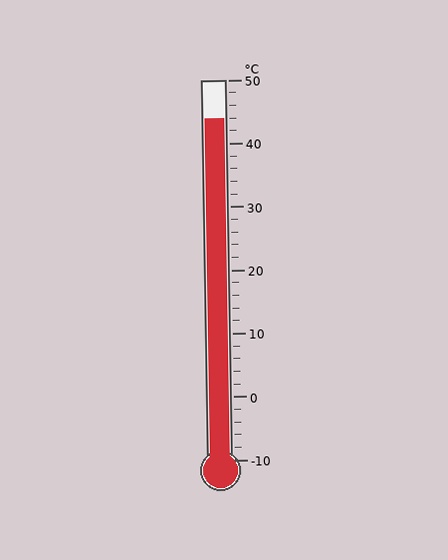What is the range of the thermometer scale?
The thermometer scale ranges from -10°C to 50°C.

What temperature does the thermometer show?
The thermometer shows approximately 44°C.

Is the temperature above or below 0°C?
The temperature is above 0°C.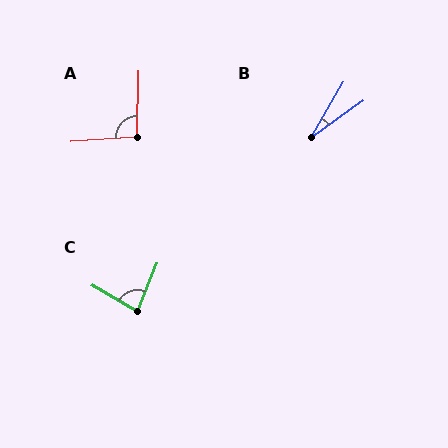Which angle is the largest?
A, at approximately 95 degrees.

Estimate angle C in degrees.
Approximately 81 degrees.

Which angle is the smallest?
B, at approximately 24 degrees.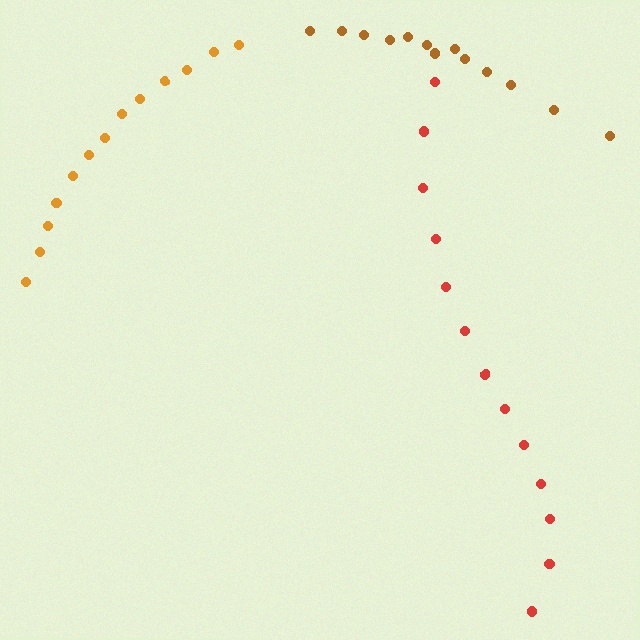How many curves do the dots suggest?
There are 3 distinct paths.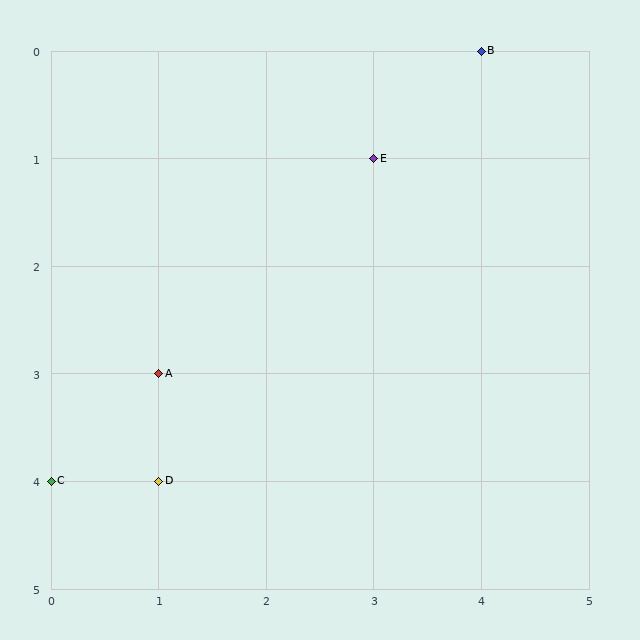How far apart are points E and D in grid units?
Points E and D are 2 columns and 3 rows apart (about 3.6 grid units diagonally).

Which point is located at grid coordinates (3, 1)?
Point E is at (3, 1).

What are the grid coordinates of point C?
Point C is at grid coordinates (0, 4).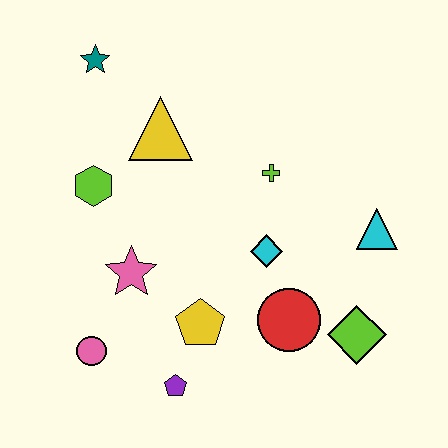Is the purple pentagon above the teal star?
No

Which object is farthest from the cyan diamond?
The teal star is farthest from the cyan diamond.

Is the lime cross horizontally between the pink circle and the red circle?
Yes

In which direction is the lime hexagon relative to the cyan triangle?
The lime hexagon is to the left of the cyan triangle.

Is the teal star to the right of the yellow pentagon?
No